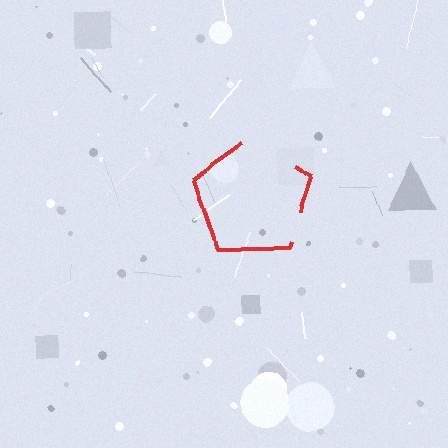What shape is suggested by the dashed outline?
The dashed outline suggests a pentagon.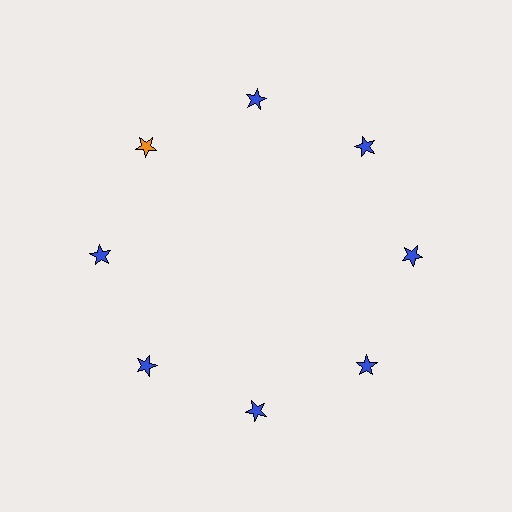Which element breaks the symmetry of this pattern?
The orange star at roughly the 10 o'clock position breaks the symmetry. All other shapes are blue stars.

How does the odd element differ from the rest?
It has a different color: orange instead of blue.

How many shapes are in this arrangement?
There are 8 shapes arranged in a ring pattern.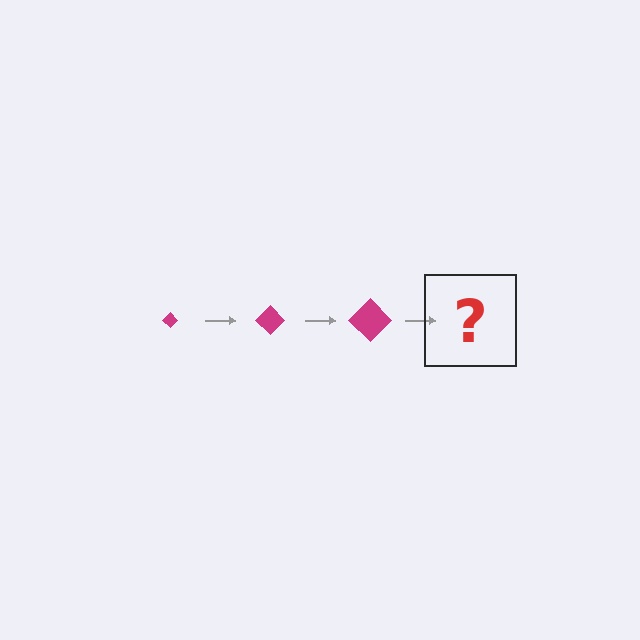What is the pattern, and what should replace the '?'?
The pattern is that the diamond gets progressively larger each step. The '?' should be a magenta diamond, larger than the previous one.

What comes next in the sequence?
The next element should be a magenta diamond, larger than the previous one.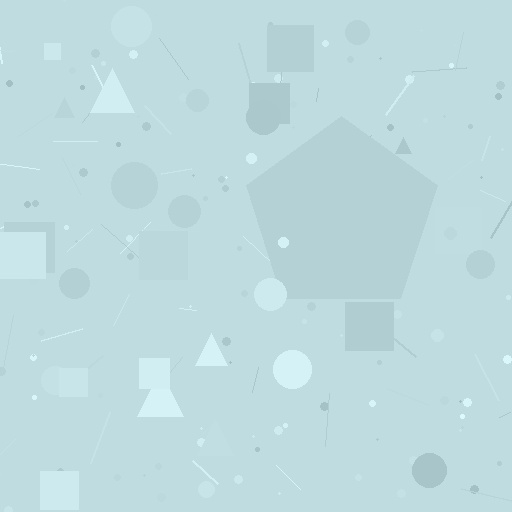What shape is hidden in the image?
A pentagon is hidden in the image.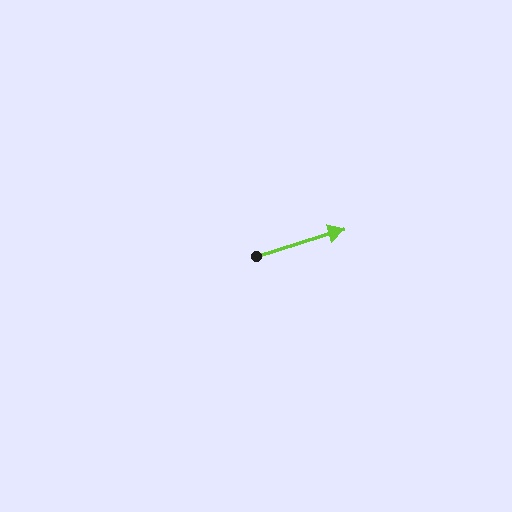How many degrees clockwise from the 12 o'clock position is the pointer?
Approximately 73 degrees.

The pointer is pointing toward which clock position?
Roughly 2 o'clock.